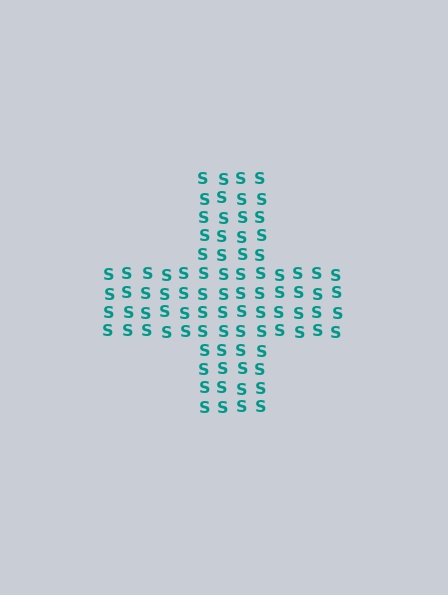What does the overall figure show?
The overall figure shows a cross.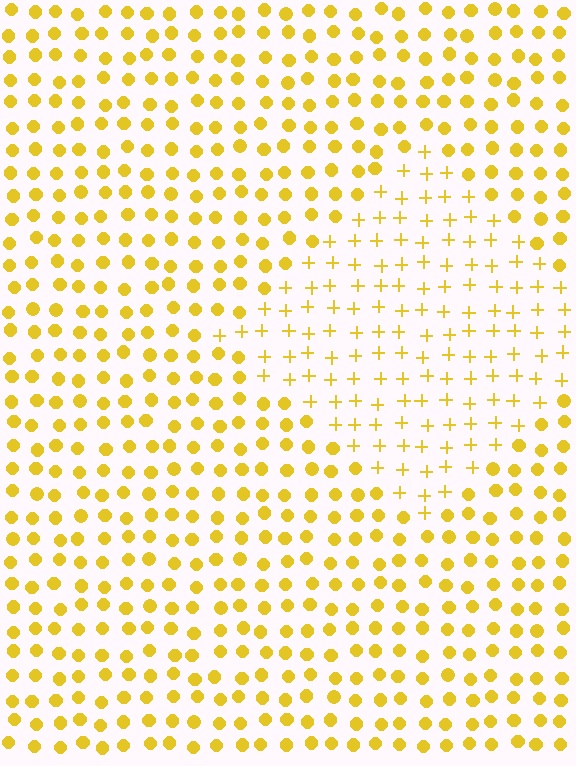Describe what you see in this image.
The image is filled with small yellow elements arranged in a uniform grid. A diamond-shaped region contains plus signs, while the surrounding area contains circles. The boundary is defined purely by the change in element shape.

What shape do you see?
I see a diamond.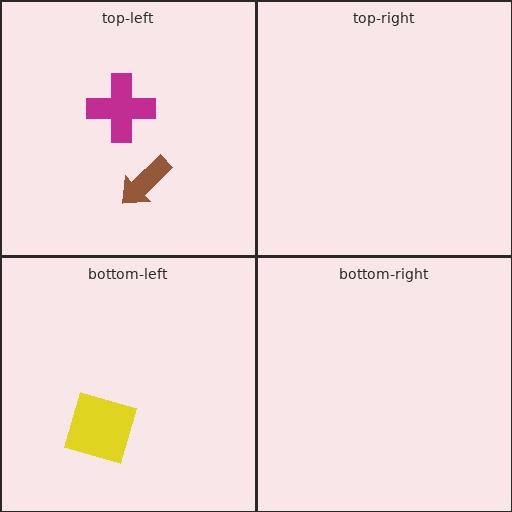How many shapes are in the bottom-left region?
1.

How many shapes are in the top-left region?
2.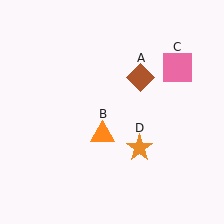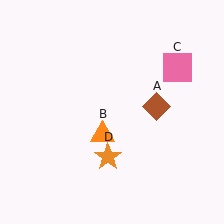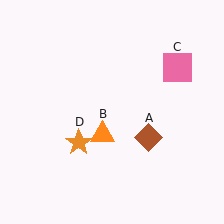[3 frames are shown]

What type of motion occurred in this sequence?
The brown diamond (object A), orange star (object D) rotated clockwise around the center of the scene.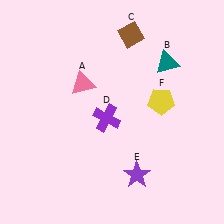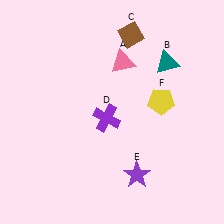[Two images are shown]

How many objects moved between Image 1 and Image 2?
1 object moved between the two images.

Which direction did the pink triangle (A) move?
The pink triangle (A) moved right.